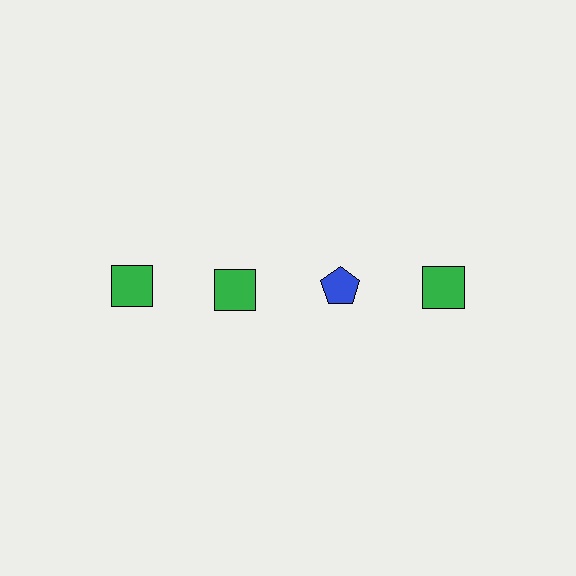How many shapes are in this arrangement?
There are 4 shapes arranged in a grid pattern.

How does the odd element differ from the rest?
It differs in both color (blue instead of green) and shape (pentagon instead of square).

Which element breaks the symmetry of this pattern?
The blue pentagon in the top row, center column breaks the symmetry. All other shapes are green squares.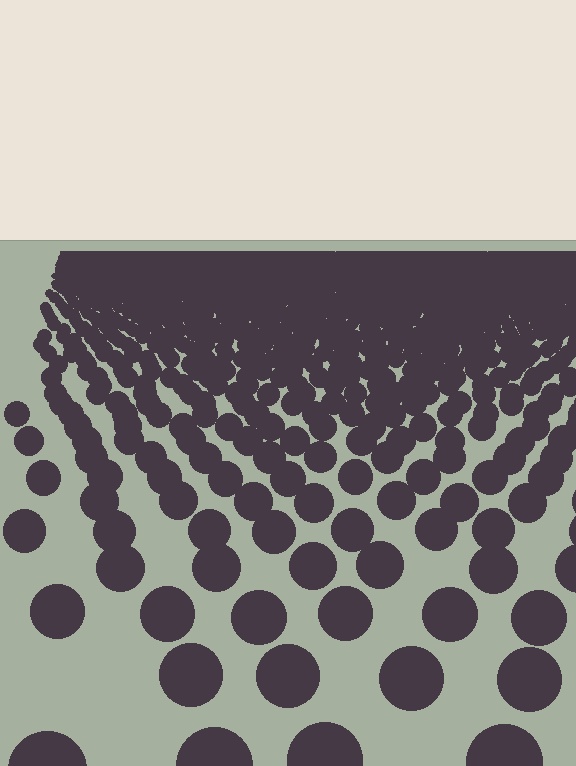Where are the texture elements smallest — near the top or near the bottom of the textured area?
Near the top.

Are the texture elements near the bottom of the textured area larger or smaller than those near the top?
Larger. Near the bottom, elements are closer to the viewer and appear at a bigger on-screen size.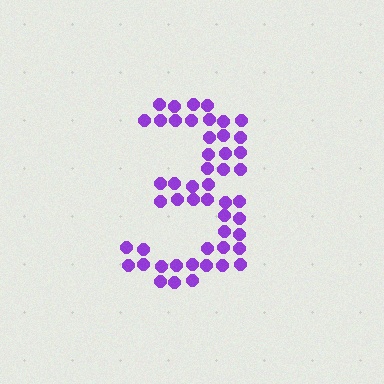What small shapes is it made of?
It is made of small circles.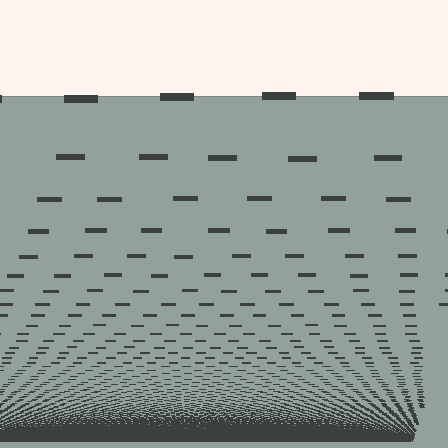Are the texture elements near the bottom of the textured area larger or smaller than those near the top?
Smaller. The gradient is inverted — elements near the bottom are smaller and denser.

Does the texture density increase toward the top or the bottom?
Density increases toward the bottom.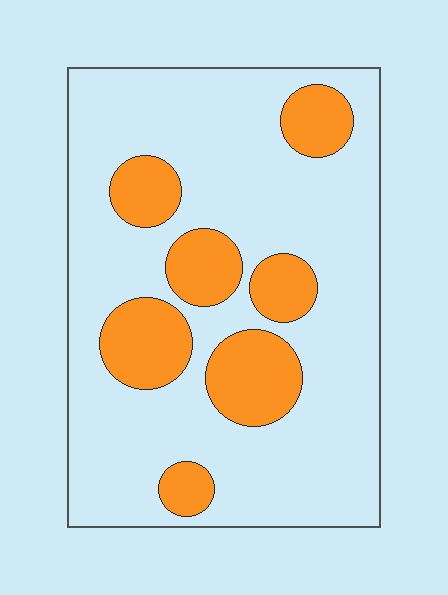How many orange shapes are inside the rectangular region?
7.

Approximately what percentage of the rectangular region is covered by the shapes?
Approximately 25%.